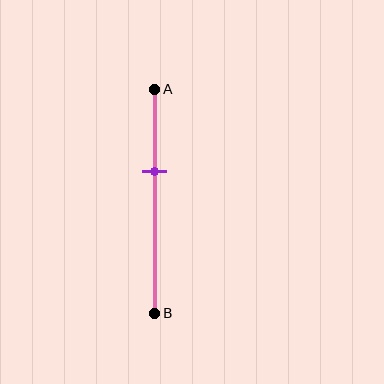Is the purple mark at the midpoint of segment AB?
No, the mark is at about 35% from A, not at the 50% midpoint.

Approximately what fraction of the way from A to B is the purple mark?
The purple mark is approximately 35% of the way from A to B.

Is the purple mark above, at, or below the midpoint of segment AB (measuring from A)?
The purple mark is above the midpoint of segment AB.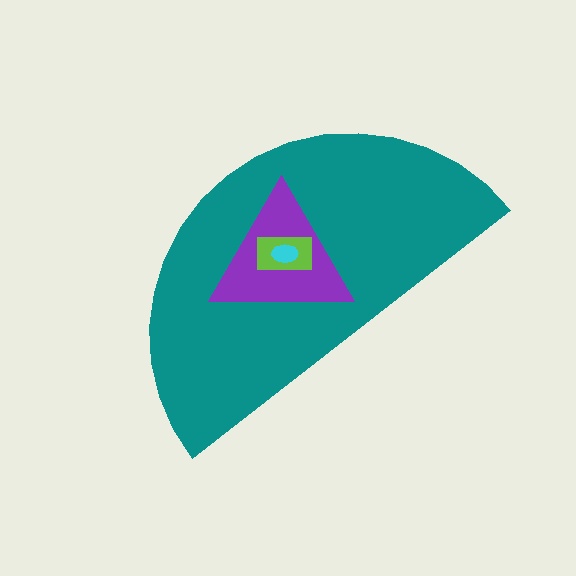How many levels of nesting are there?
4.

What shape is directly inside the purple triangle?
The lime rectangle.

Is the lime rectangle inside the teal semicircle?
Yes.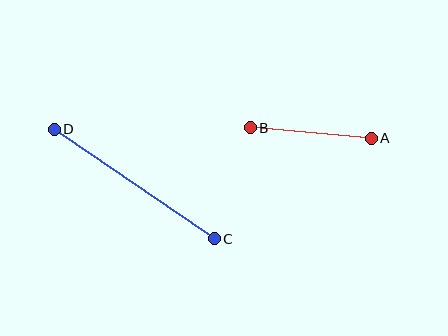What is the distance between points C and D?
The distance is approximately 194 pixels.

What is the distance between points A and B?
The distance is approximately 122 pixels.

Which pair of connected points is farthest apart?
Points C and D are farthest apart.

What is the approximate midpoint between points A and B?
The midpoint is at approximately (311, 133) pixels.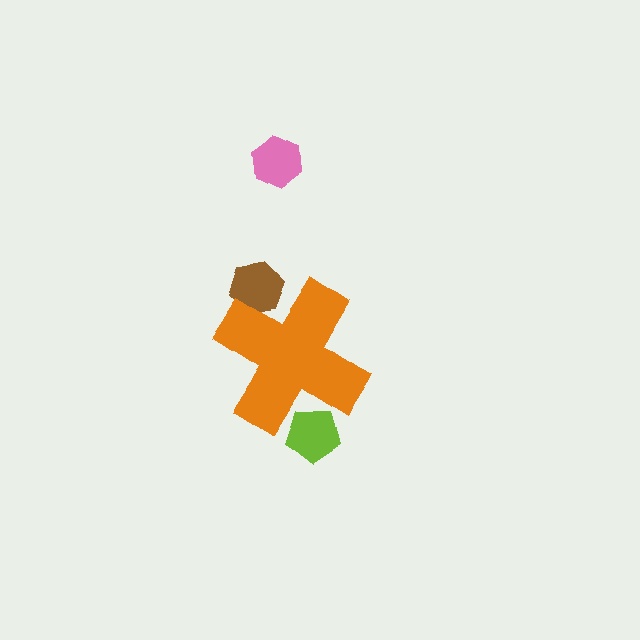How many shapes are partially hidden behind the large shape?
2 shapes are partially hidden.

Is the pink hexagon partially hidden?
No, the pink hexagon is fully visible.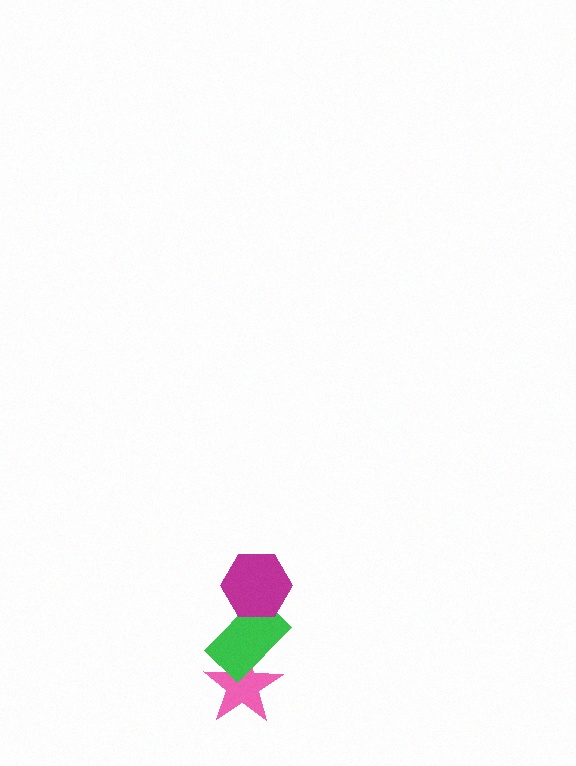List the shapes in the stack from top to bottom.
From top to bottom: the magenta hexagon, the green rectangle, the pink star.